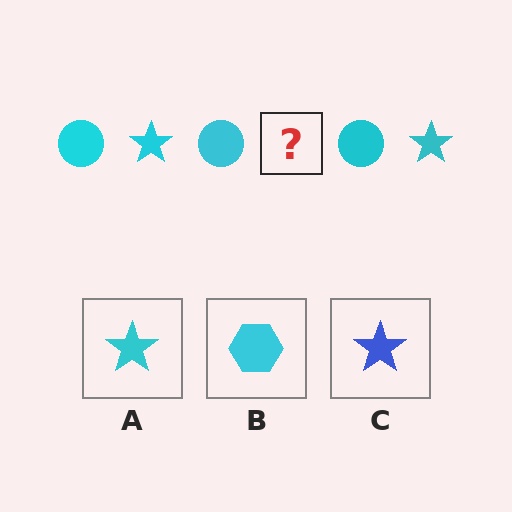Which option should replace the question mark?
Option A.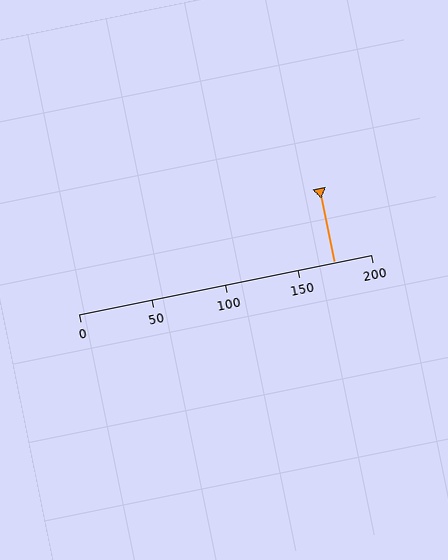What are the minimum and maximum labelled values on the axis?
The axis runs from 0 to 200.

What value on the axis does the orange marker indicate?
The marker indicates approximately 175.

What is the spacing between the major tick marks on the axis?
The major ticks are spaced 50 apart.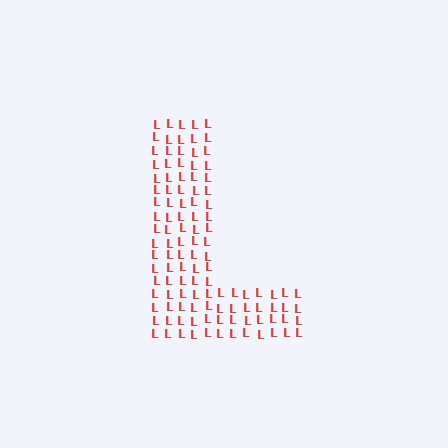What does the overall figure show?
The overall figure shows the letter L.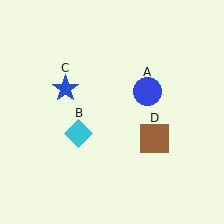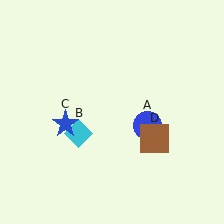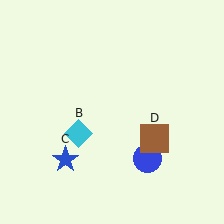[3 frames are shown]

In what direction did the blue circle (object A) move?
The blue circle (object A) moved down.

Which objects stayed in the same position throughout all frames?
Cyan diamond (object B) and brown square (object D) remained stationary.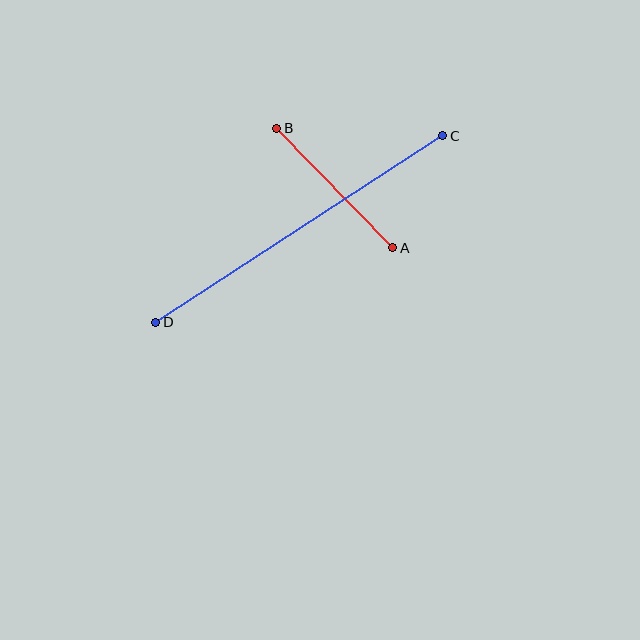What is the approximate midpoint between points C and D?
The midpoint is at approximately (299, 229) pixels.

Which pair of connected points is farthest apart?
Points C and D are farthest apart.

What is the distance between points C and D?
The distance is approximately 342 pixels.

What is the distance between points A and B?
The distance is approximately 166 pixels.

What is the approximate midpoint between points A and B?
The midpoint is at approximately (335, 188) pixels.